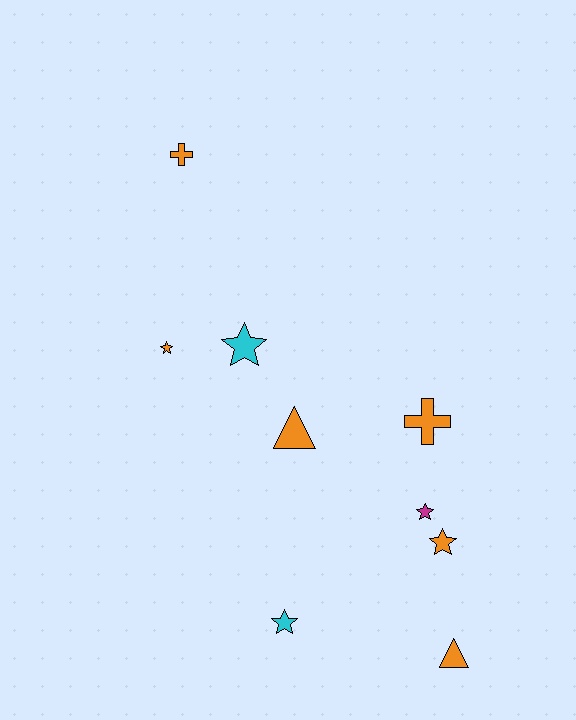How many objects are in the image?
There are 9 objects.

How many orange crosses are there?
There are 2 orange crosses.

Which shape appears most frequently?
Star, with 5 objects.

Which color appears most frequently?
Orange, with 6 objects.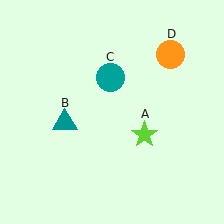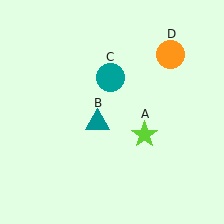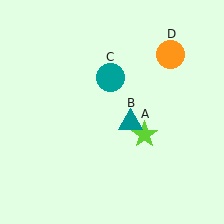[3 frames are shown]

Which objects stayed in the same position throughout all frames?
Lime star (object A) and teal circle (object C) and orange circle (object D) remained stationary.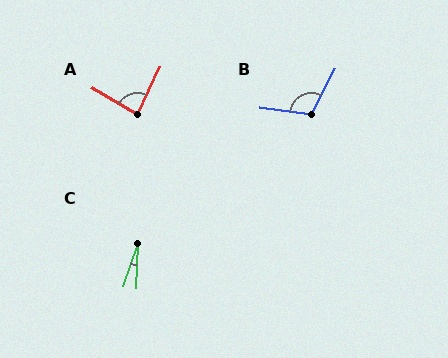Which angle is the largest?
B, at approximately 109 degrees.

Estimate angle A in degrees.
Approximately 84 degrees.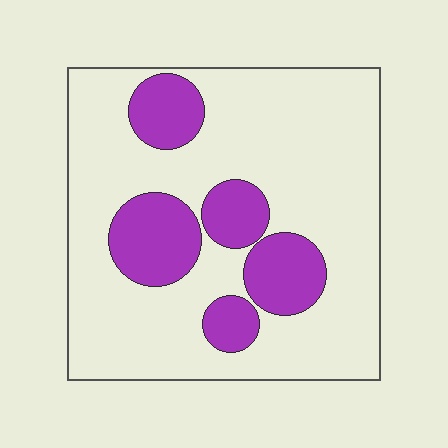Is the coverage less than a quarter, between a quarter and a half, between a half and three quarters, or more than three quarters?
Less than a quarter.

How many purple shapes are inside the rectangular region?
5.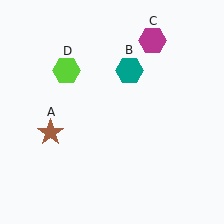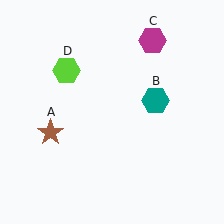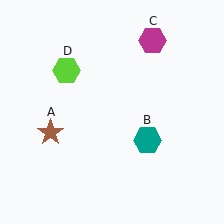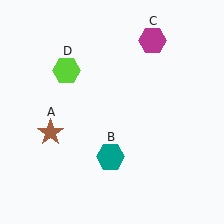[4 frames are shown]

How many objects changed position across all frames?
1 object changed position: teal hexagon (object B).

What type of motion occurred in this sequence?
The teal hexagon (object B) rotated clockwise around the center of the scene.